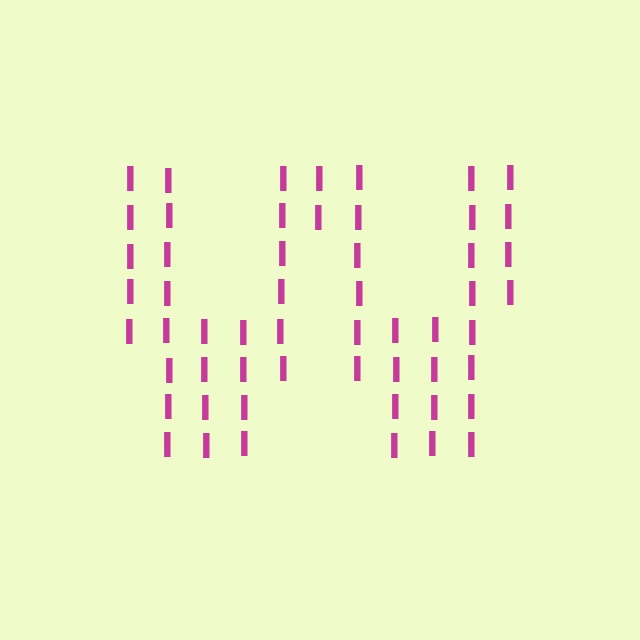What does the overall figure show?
The overall figure shows the letter W.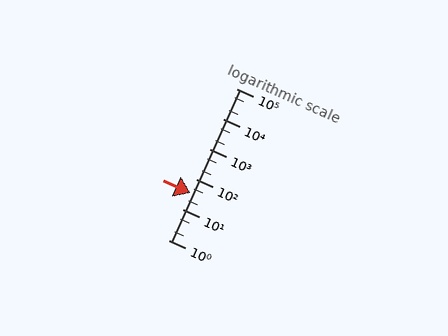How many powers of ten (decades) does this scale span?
The scale spans 5 decades, from 1 to 100000.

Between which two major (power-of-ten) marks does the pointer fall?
The pointer is between 10 and 100.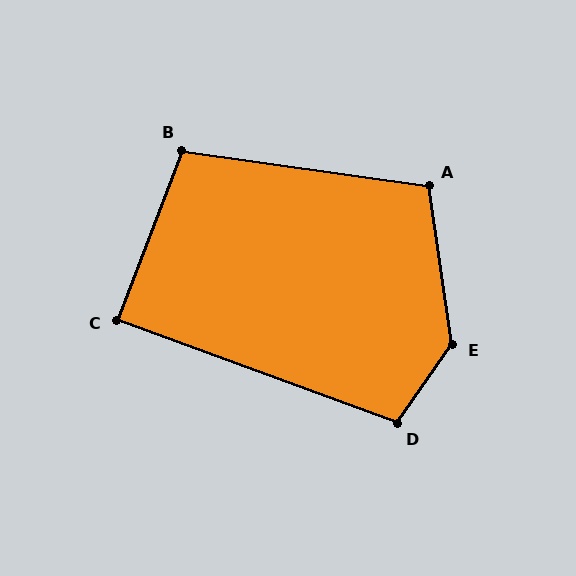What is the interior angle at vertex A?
Approximately 107 degrees (obtuse).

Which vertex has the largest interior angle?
E, at approximately 137 degrees.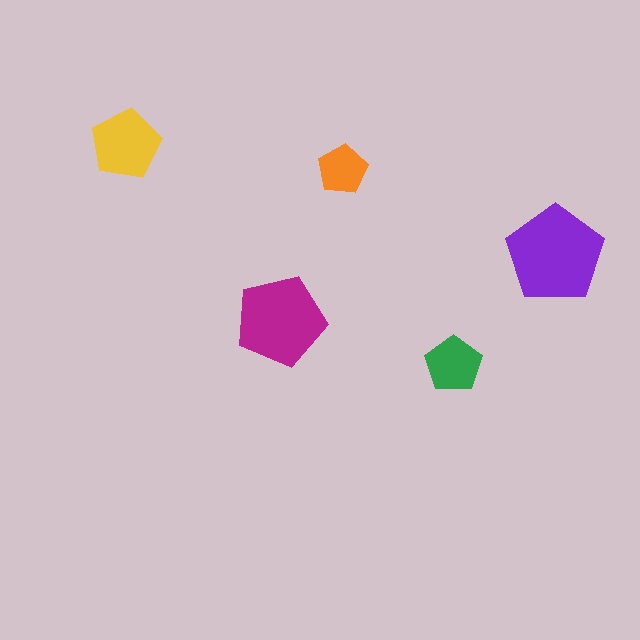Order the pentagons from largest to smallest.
the purple one, the magenta one, the yellow one, the green one, the orange one.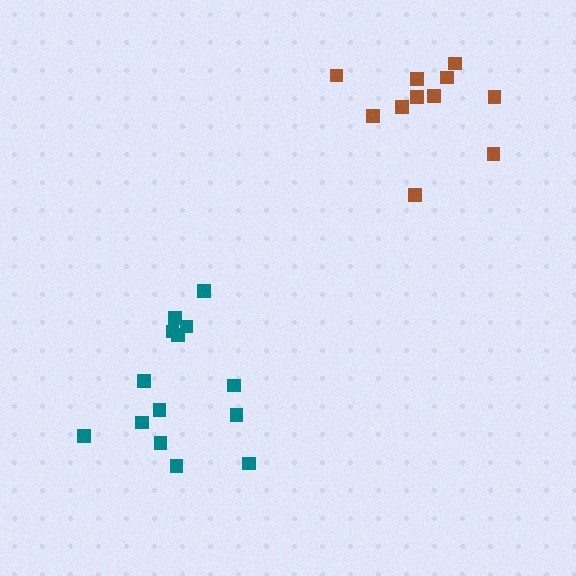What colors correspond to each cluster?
The clusters are colored: brown, teal.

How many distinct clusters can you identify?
There are 2 distinct clusters.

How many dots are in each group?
Group 1: 11 dots, Group 2: 14 dots (25 total).